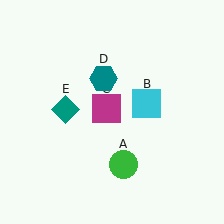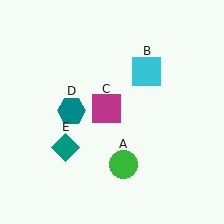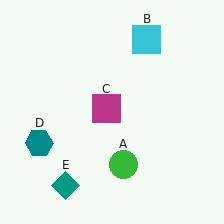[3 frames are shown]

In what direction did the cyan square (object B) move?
The cyan square (object B) moved up.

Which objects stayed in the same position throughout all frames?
Green circle (object A) and magenta square (object C) remained stationary.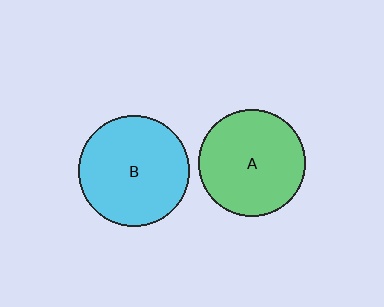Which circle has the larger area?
Circle B (cyan).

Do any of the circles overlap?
No, none of the circles overlap.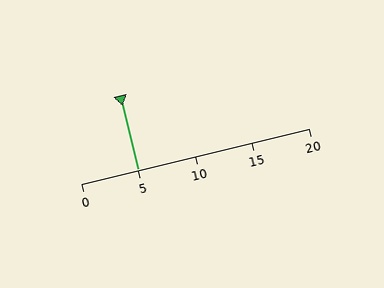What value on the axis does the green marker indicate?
The marker indicates approximately 5.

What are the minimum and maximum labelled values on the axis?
The axis runs from 0 to 20.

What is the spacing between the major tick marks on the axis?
The major ticks are spaced 5 apart.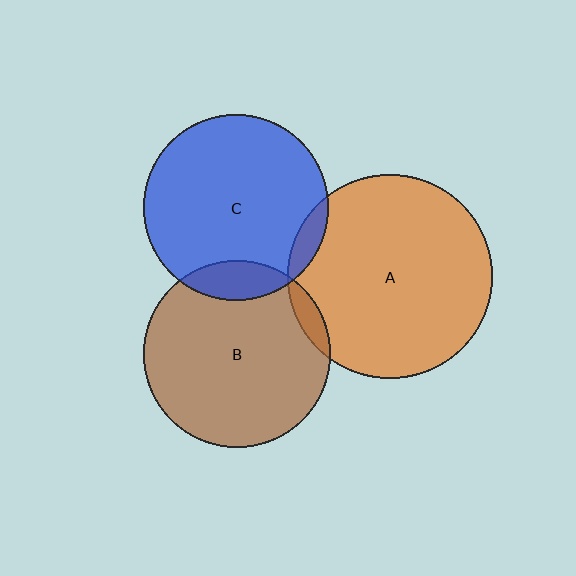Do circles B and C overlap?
Yes.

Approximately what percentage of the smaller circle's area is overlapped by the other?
Approximately 10%.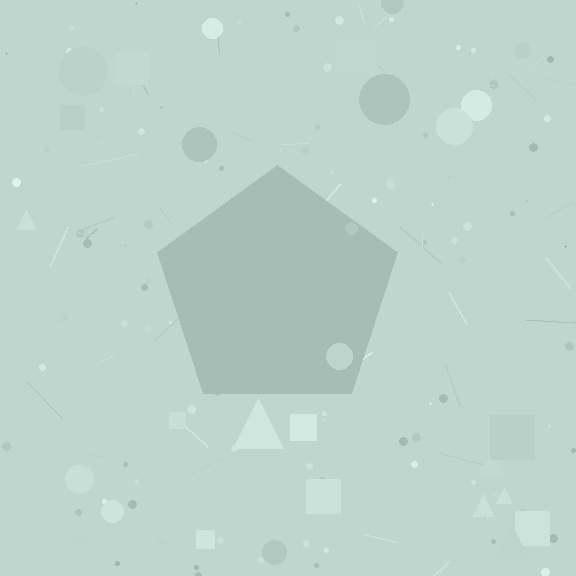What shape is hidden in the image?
A pentagon is hidden in the image.